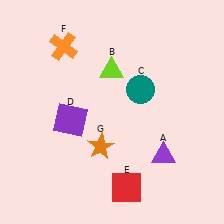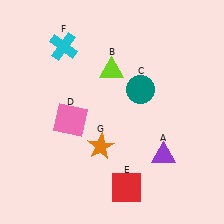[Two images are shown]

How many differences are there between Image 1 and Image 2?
There are 2 differences between the two images.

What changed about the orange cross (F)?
In Image 1, F is orange. In Image 2, it changed to cyan.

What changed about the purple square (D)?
In Image 1, D is purple. In Image 2, it changed to pink.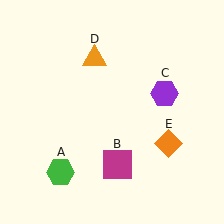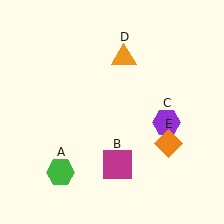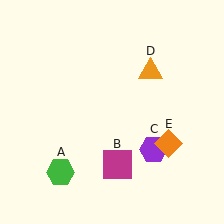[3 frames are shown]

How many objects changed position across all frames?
2 objects changed position: purple hexagon (object C), orange triangle (object D).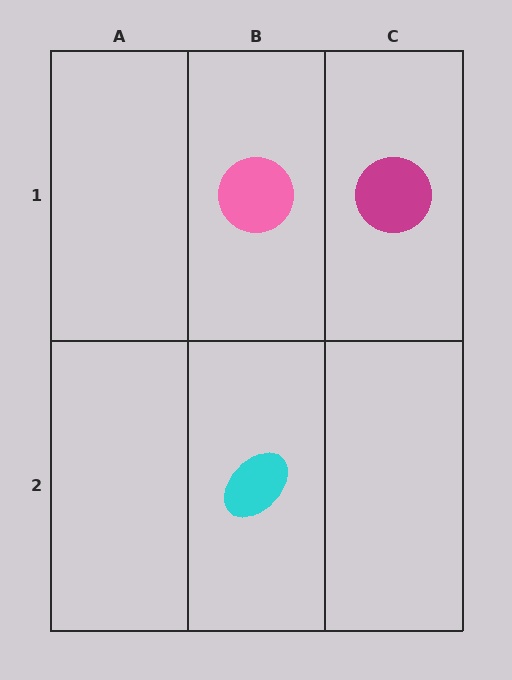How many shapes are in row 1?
2 shapes.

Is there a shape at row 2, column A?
No, that cell is empty.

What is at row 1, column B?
A pink circle.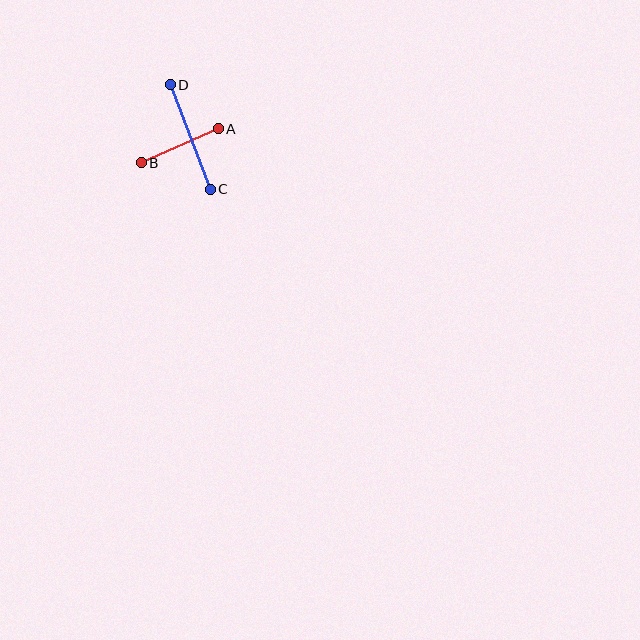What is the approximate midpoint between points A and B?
The midpoint is at approximately (180, 146) pixels.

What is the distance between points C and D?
The distance is approximately 112 pixels.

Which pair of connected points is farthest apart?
Points C and D are farthest apart.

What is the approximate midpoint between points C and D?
The midpoint is at approximately (190, 137) pixels.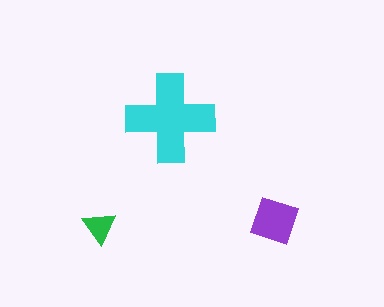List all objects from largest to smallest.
The cyan cross, the purple diamond, the green triangle.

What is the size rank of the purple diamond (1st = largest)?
2nd.